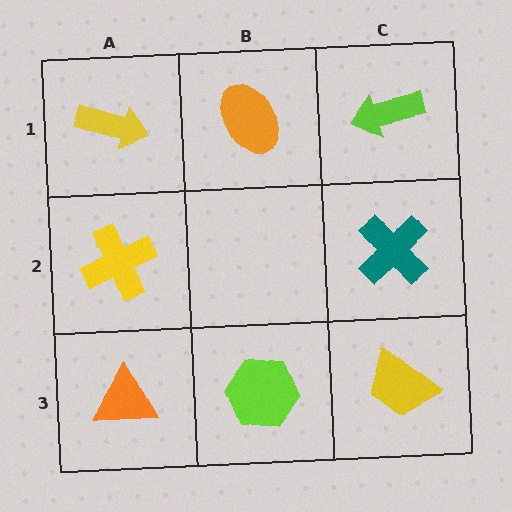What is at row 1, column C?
A lime arrow.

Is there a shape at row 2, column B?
No, that cell is empty.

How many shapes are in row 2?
2 shapes.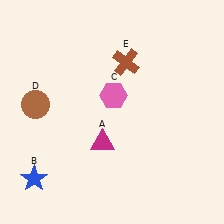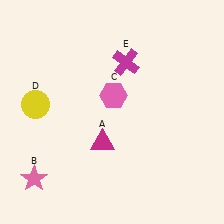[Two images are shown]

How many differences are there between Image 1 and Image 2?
There are 3 differences between the two images.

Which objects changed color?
B changed from blue to pink. D changed from brown to yellow. E changed from brown to magenta.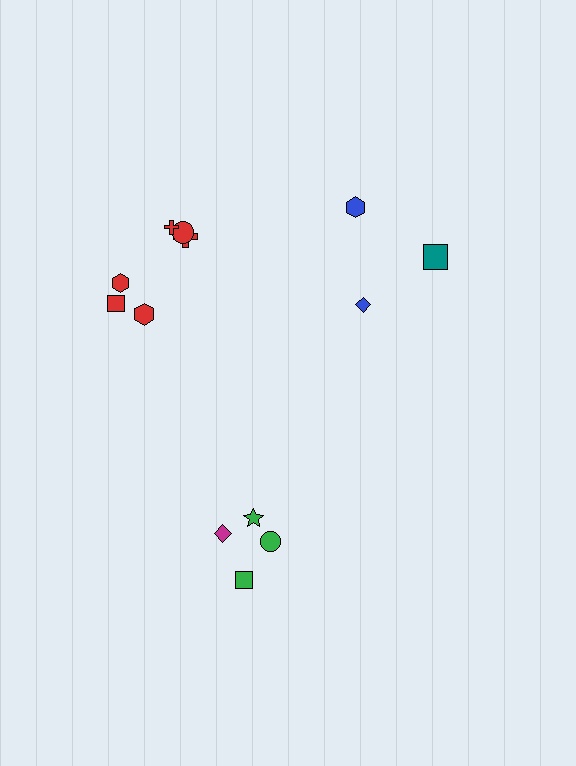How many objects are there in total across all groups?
There are 13 objects.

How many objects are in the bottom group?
There are 4 objects.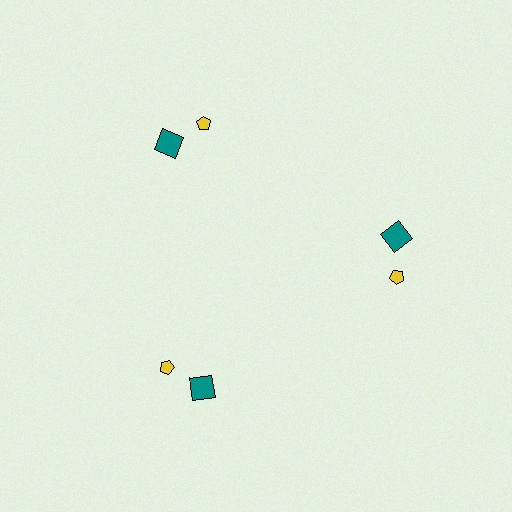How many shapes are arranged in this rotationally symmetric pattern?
There are 6 shapes, arranged in 3 groups of 2.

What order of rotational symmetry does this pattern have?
This pattern has 3-fold rotational symmetry.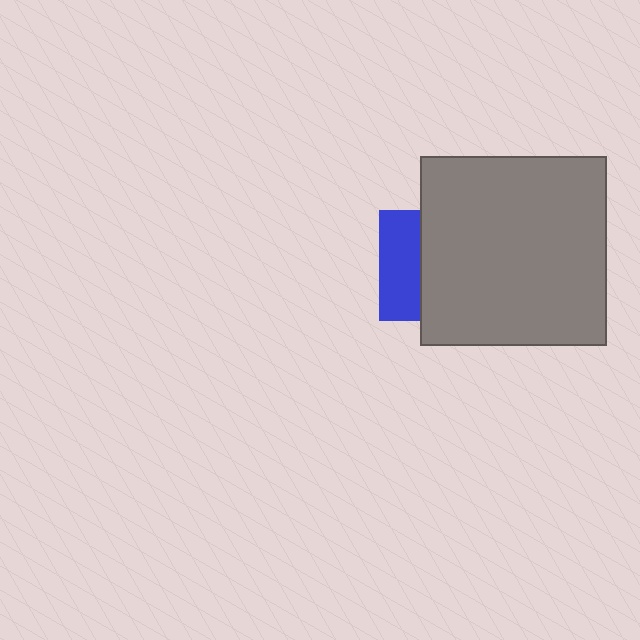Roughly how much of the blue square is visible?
A small part of it is visible (roughly 36%).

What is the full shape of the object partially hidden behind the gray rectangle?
The partially hidden object is a blue square.